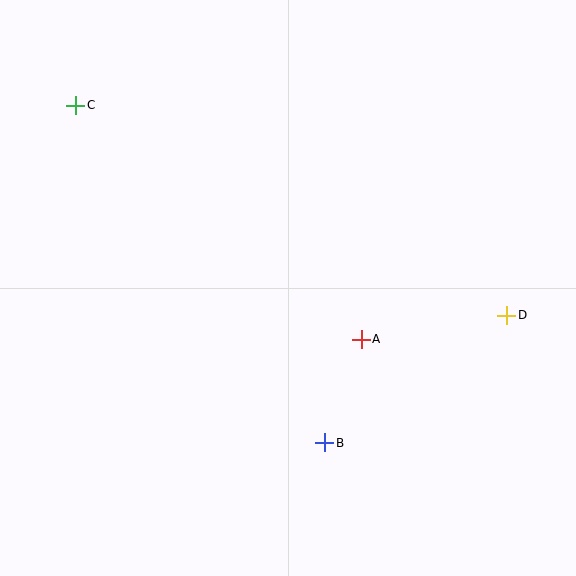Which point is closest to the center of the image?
Point A at (361, 339) is closest to the center.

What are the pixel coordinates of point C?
Point C is at (76, 105).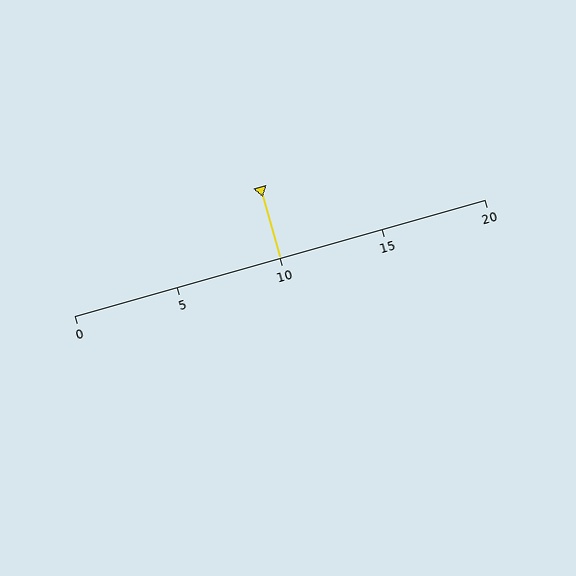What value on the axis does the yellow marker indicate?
The marker indicates approximately 10.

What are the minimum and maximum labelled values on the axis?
The axis runs from 0 to 20.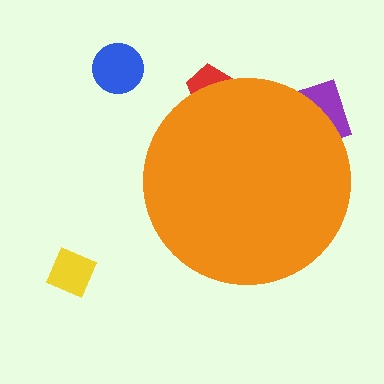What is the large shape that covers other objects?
An orange circle.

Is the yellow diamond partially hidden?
No, the yellow diamond is fully visible.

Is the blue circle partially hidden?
No, the blue circle is fully visible.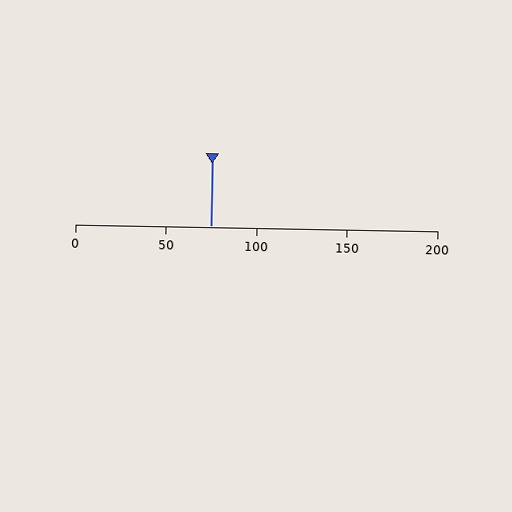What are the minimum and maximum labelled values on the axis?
The axis runs from 0 to 200.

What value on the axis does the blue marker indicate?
The marker indicates approximately 75.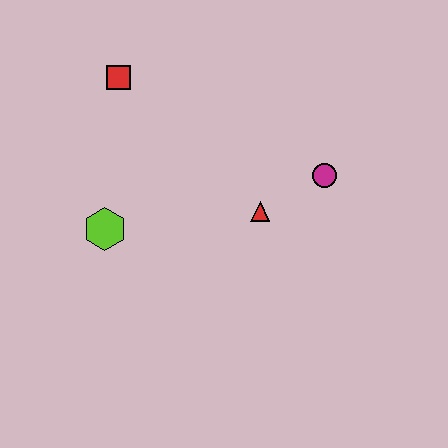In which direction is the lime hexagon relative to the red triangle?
The lime hexagon is to the left of the red triangle.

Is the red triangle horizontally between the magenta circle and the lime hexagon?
Yes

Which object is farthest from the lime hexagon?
The magenta circle is farthest from the lime hexagon.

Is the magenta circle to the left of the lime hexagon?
No